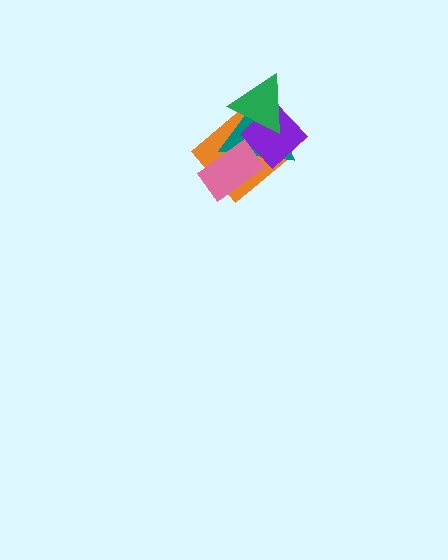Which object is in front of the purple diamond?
The green triangle is in front of the purple diamond.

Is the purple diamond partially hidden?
Yes, it is partially covered by another shape.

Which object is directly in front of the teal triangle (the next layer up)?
The pink rectangle is directly in front of the teal triangle.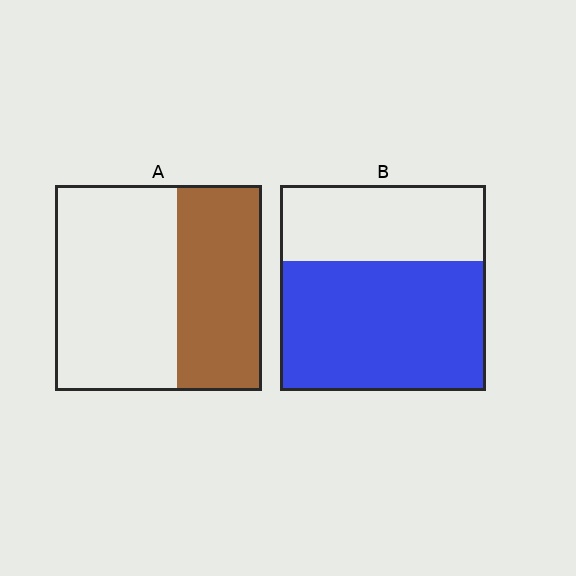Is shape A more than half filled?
No.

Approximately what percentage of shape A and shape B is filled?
A is approximately 40% and B is approximately 65%.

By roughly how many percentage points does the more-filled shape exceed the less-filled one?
By roughly 20 percentage points (B over A).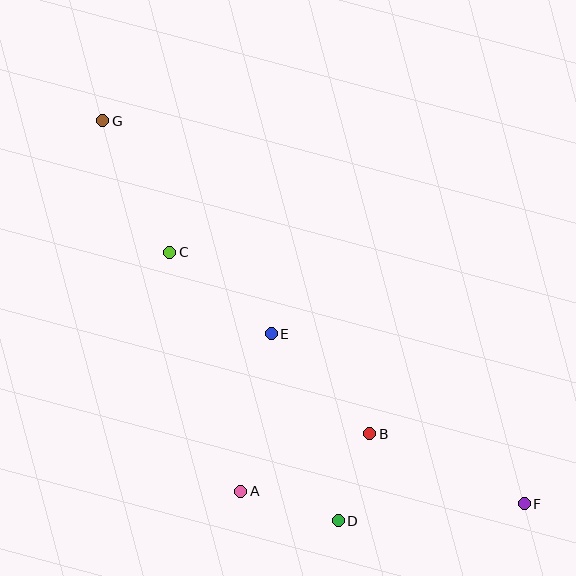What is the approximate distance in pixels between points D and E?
The distance between D and E is approximately 199 pixels.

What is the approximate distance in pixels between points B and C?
The distance between B and C is approximately 270 pixels.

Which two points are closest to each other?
Points B and D are closest to each other.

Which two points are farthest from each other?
Points F and G are farthest from each other.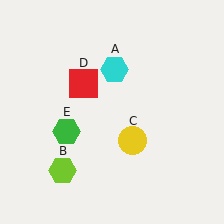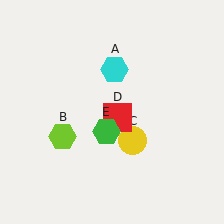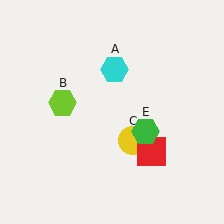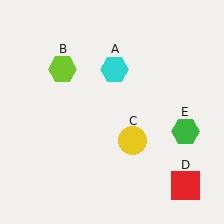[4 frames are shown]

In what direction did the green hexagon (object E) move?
The green hexagon (object E) moved right.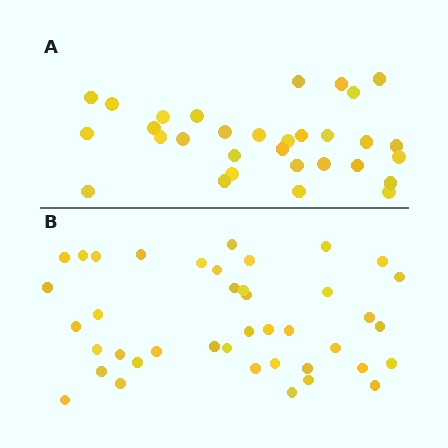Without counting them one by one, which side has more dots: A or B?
Region B (the bottom region) has more dots.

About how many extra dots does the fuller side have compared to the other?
Region B has roughly 10 or so more dots than region A.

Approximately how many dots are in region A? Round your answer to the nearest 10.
About 30 dots. (The exact count is 31, which rounds to 30.)